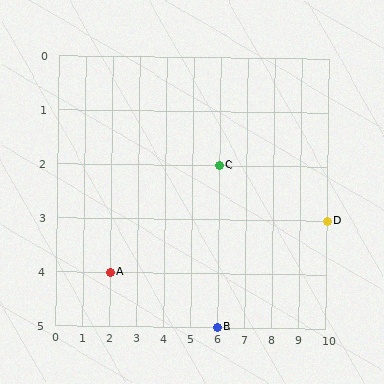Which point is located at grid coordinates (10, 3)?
Point D is at (10, 3).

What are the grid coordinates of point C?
Point C is at grid coordinates (6, 2).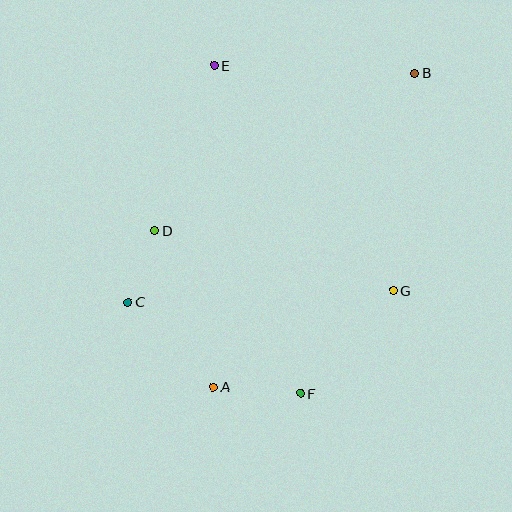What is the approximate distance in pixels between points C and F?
The distance between C and F is approximately 195 pixels.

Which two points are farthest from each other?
Points A and B are farthest from each other.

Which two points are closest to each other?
Points C and D are closest to each other.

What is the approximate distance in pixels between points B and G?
The distance between B and G is approximately 219 pixels.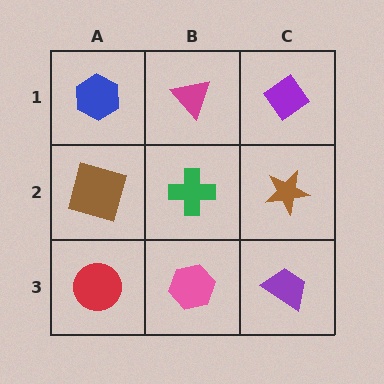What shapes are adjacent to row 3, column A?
A brown square (row 2, column A), a pink hexagon (row 3, column B).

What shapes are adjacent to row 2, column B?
A magenta triangle (row 1, column B), a pink hexagon (row 3, column B), a brown square (row 2, column A), a brown star (row 2, column C).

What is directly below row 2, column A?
A red circle.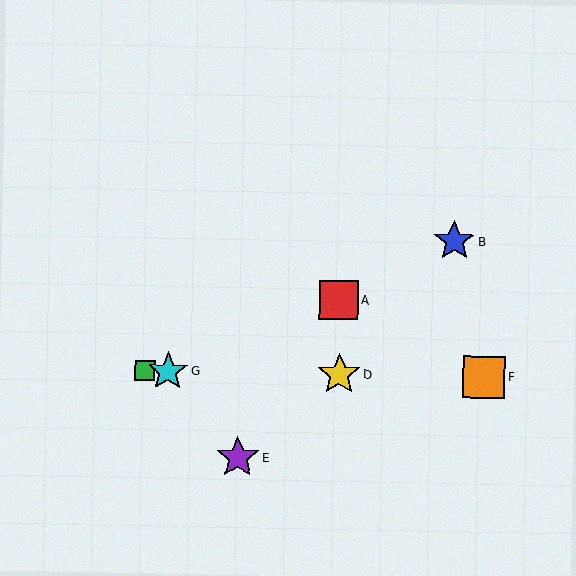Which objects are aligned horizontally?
Objects C, D, F, G are aligned horizontally.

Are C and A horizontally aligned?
No, C is at y≈371 and A is at y≈300.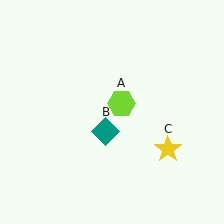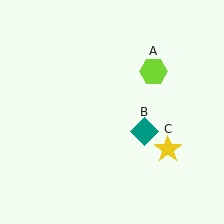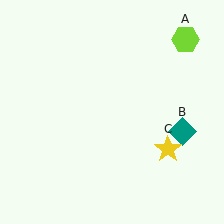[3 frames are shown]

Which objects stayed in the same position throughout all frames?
Yellow star (object C) remained stationary.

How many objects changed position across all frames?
2 objects changed position: lime hexagon (object A), teal diamond (object B).